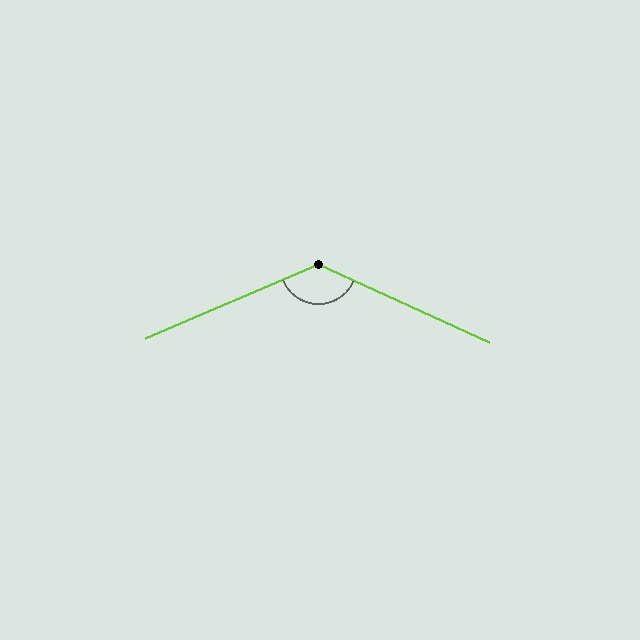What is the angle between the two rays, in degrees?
Approximately 132 degrees.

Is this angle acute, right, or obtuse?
It is obtuse.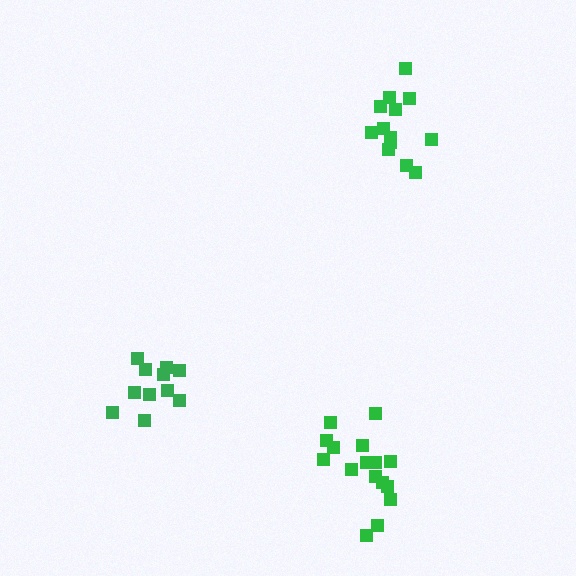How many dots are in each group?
Group 1: 16 dots, Group 2: 13 dots, Group 3: 11 dots (40 total).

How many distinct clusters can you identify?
There are 3 distinct clusters.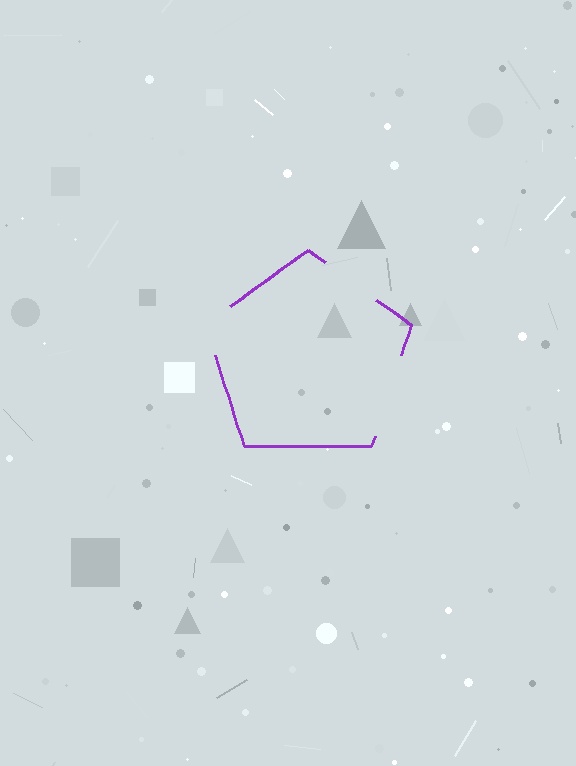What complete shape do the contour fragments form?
The contour fragments form a pentagon.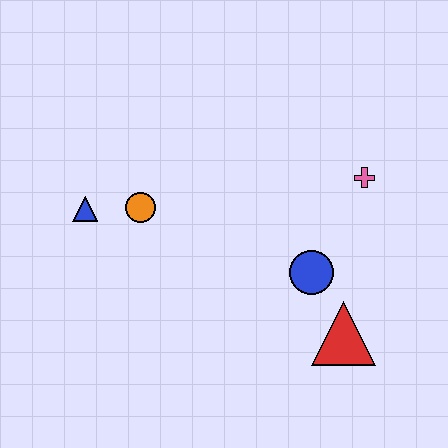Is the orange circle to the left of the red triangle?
Yes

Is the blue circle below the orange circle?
Yes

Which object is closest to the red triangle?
The blue circle is closest to the red triangle.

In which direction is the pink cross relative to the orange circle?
The pink cross is to the right of the orange circle.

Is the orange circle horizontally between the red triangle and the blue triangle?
Yes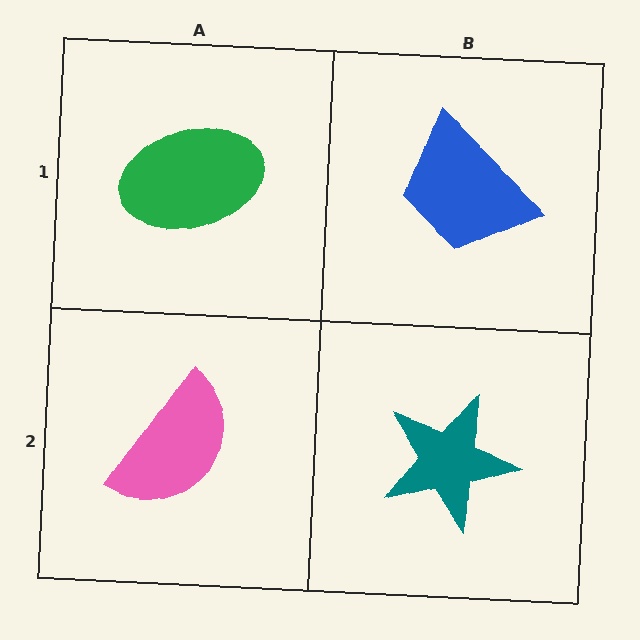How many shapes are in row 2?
2 shapes.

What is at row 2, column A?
A pink semicircle.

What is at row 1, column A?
A green ellipse.